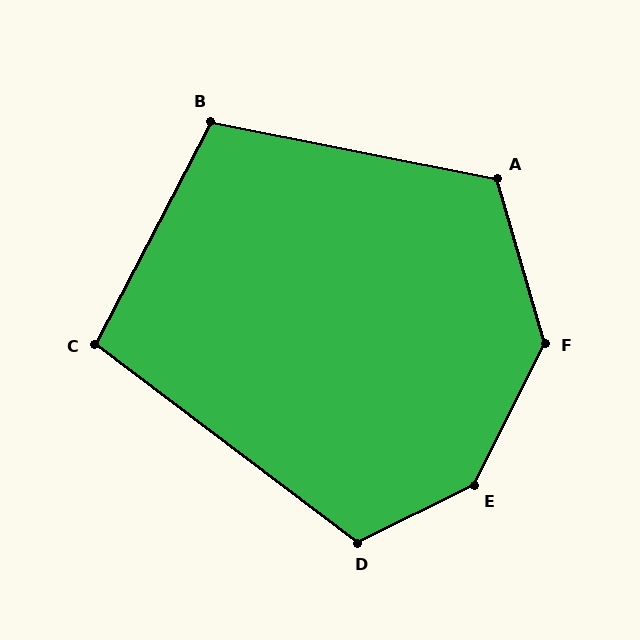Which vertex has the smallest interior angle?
C, at approximately 100 degrees.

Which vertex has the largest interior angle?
E, at approximately 143 degrees.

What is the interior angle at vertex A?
Approximately 118 degrees (obtuse).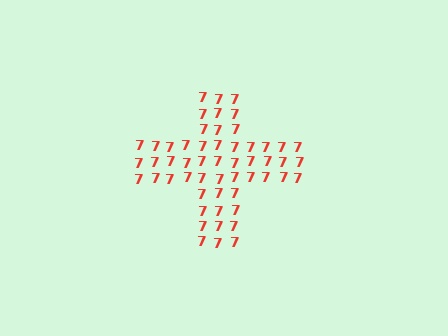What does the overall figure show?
The overall figure shows a cross.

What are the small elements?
The small elements are digit 7's.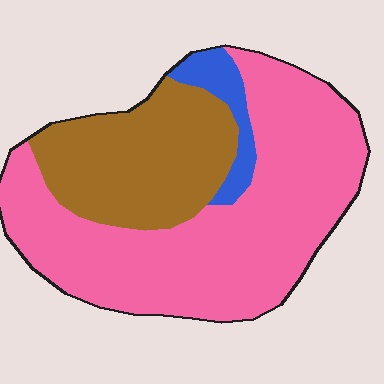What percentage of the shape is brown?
Brown takes up about one third (1/3) of the shape.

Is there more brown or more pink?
Pink.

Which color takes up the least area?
Blue, at roughly 5%.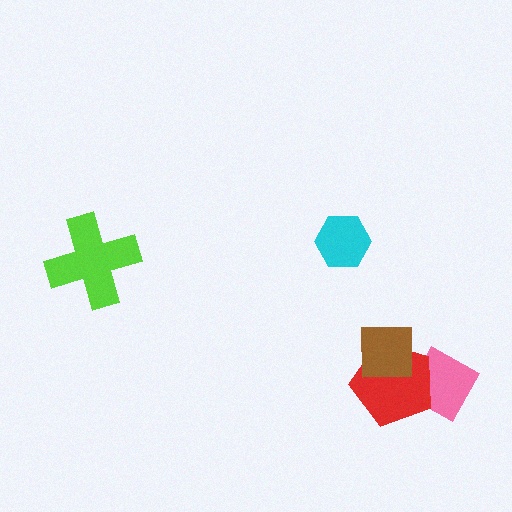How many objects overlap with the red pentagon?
2 objects overlap with the red pentagon.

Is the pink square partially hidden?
Yes, it is partially covered by another shape.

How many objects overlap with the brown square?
1 object overlaps with the brown square.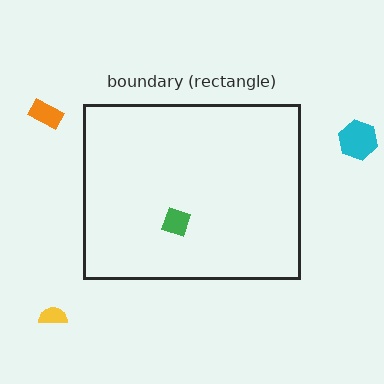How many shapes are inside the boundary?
1 inside, 3 outside.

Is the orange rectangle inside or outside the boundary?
Outside.